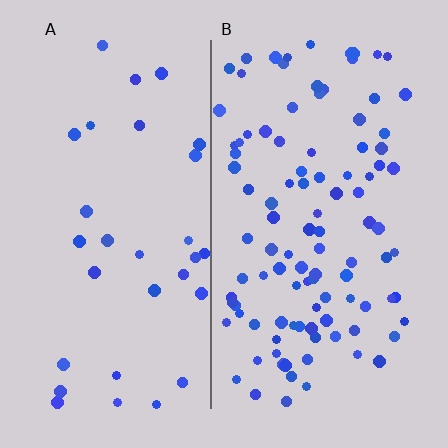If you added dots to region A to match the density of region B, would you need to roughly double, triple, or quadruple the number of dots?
Approximately triple.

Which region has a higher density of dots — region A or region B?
B (the right).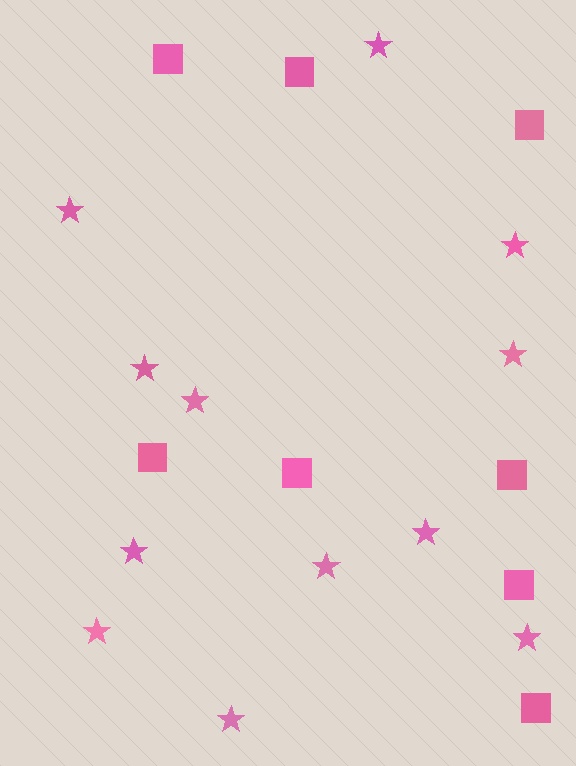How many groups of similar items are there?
There are 2 groups: one group of squares (8) and one group of stars (12).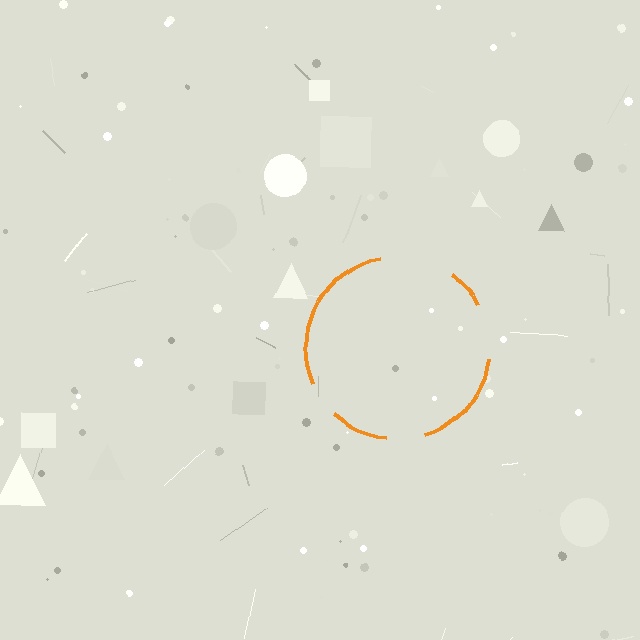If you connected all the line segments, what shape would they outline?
They would outline a circle.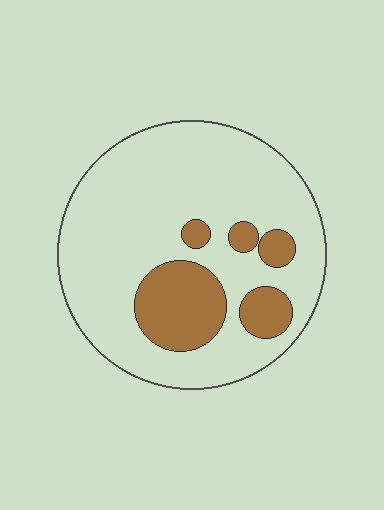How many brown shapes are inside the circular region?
5.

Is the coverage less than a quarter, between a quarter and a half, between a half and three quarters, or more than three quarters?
Less than a quarter.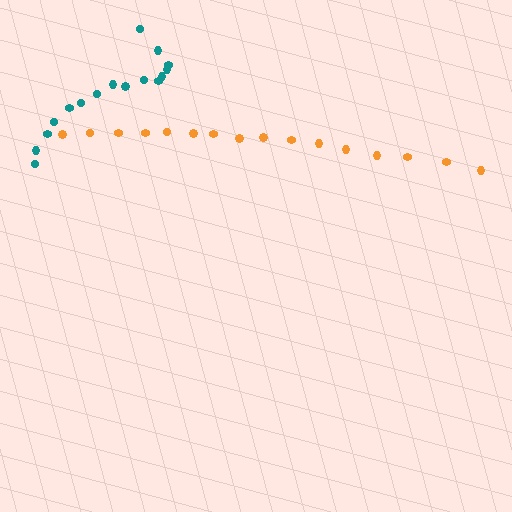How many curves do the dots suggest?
There are 2 distinct paths.